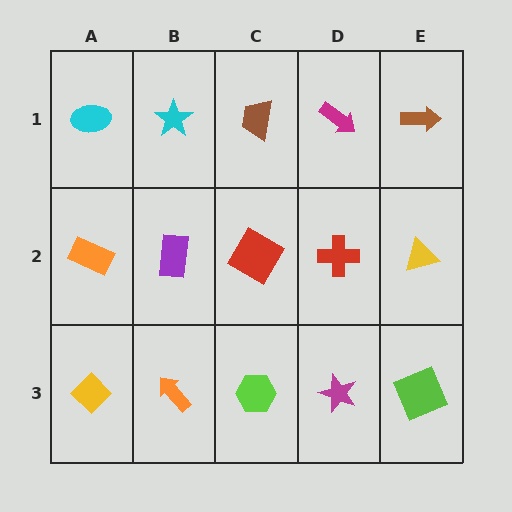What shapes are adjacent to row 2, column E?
A brown arrow (row 1, column E), a lime square (row 3, column E), a red cross (row 2, column D).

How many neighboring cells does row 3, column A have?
2.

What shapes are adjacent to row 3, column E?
A yellow triangle (row 2, column E), a magenta star (row 3, column D).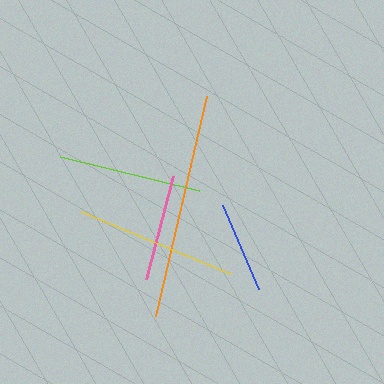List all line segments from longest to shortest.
From longest to shortest: orange, yellow, lime, pink, blue.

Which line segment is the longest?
The orange line is the longest at approximately 226 pixels.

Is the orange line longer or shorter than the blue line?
The orange line is longer than the blue line.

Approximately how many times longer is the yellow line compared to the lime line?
The yellow line is approximately 1.1 times the length of the lime line.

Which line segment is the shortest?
The blue line is the shortest at approximately 92 pixels.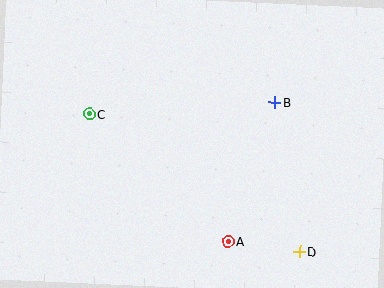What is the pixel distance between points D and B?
The distance between D and B is 152 pixels.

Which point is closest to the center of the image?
Point B at (274, 102) is closest to the center.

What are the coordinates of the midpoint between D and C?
The midpoint between D and C is at (195, 183).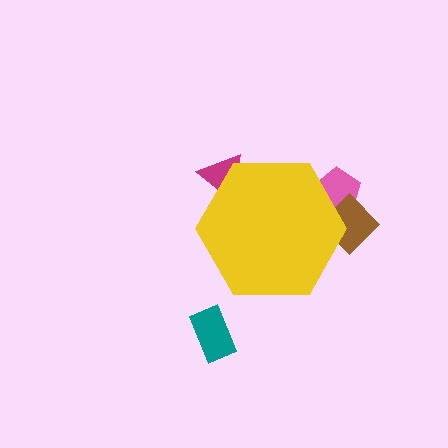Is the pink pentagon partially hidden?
Yes, the pink pentagon is partially hidden behind the yellow hexagon.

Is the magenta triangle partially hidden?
Yes, the magenta triangle is partially hidden behind the yellow hexagon.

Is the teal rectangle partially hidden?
No, the teal rectangle is fully visible.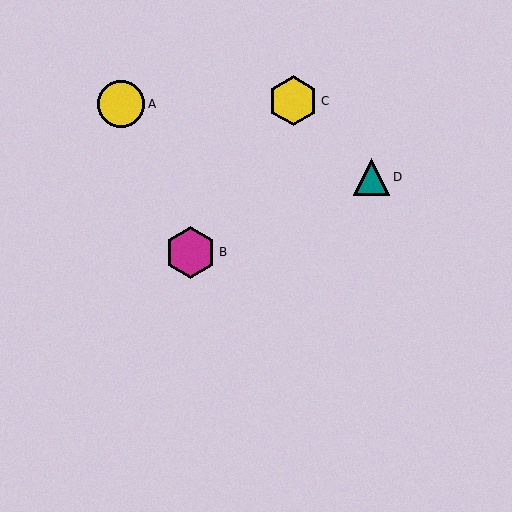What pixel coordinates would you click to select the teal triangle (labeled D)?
Click at (372, 177) to select the teal triangle D.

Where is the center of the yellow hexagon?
The center of the yellow hexagon is at (293, 101).